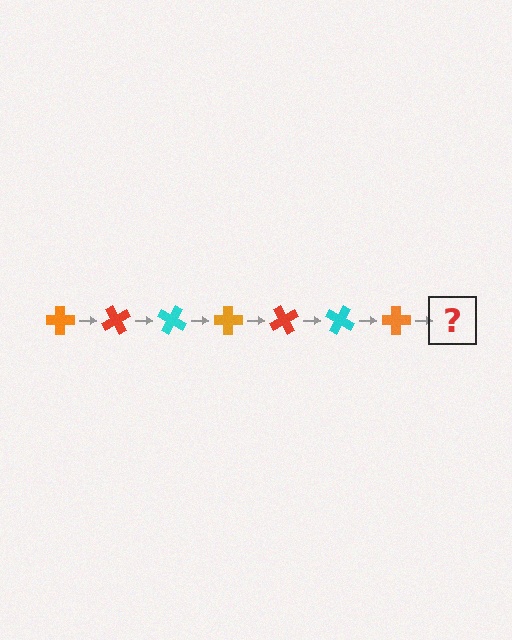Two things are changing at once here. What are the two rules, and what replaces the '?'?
The two rules are that it rotates 60 degrees each step and the color cycles through orange, red, and cyan. The '?' should be a red cross, rotated 420 degrees from the start.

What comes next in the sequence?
The next element should be a red cross, rotated 420 degrees from the start.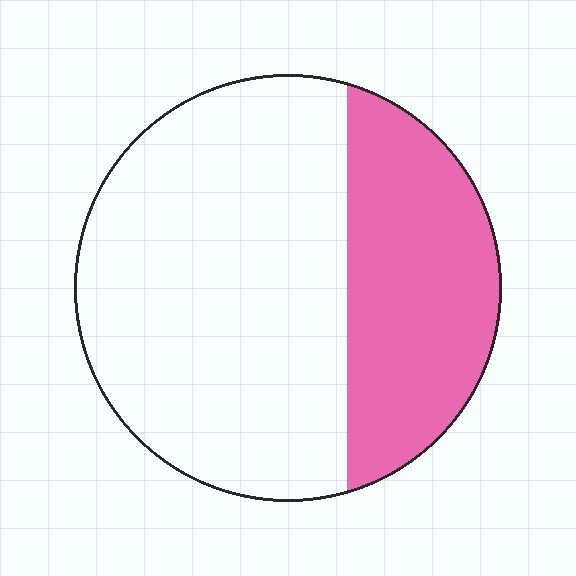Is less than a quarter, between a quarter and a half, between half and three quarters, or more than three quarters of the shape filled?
Between a quarter and a half.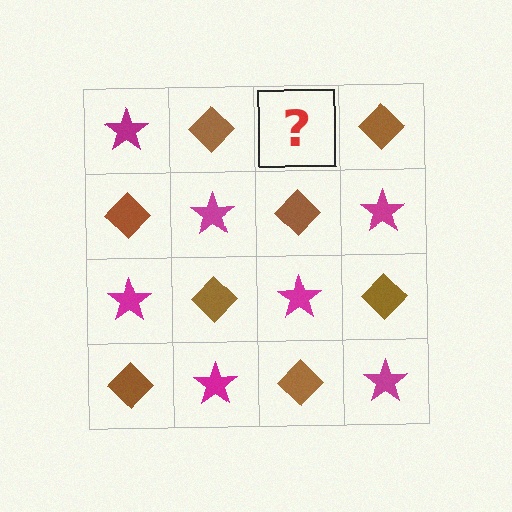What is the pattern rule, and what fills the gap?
The rule is that it alternates magenta star and brown diamond in a checkerboard pattern. The gap should be filled with a magenta star.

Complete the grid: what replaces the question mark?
The question mark should be replaced with a magenta star.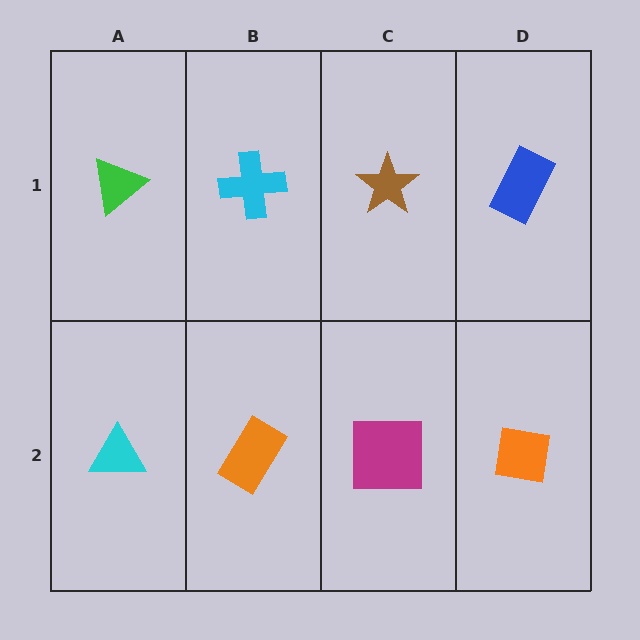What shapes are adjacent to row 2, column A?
A green triangle (row 1, column A), an orange rectangle (row 2, column B).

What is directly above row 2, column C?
A brown star.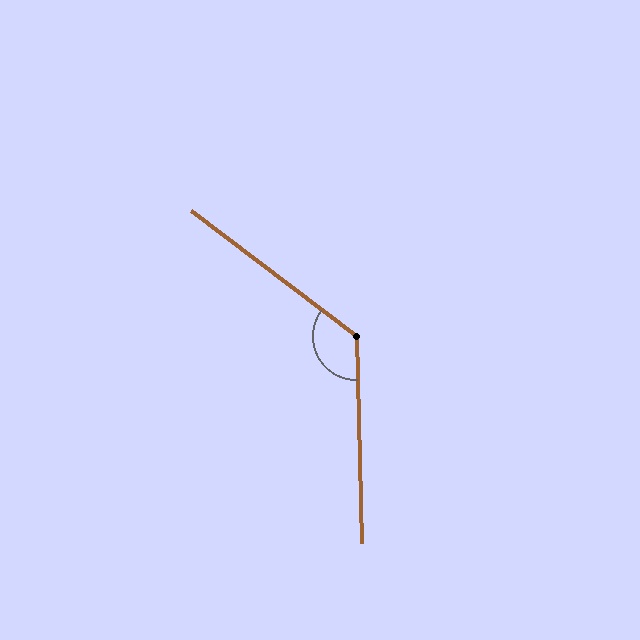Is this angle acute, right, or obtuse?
It is obtuse.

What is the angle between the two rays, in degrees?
Approximately 129 degrees.